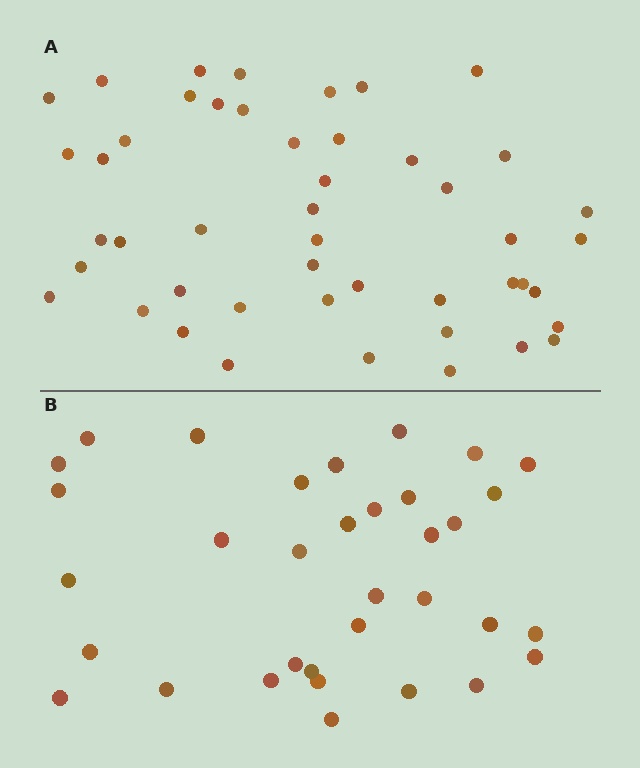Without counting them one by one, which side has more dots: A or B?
Region A (the top region) has more dots.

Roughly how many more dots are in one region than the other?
Region A has approximately 15 more dots than region B.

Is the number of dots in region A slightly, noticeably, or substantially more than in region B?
Region A has noticeably more, but not dramatically so. The ratio is roughly 1.4 to 1.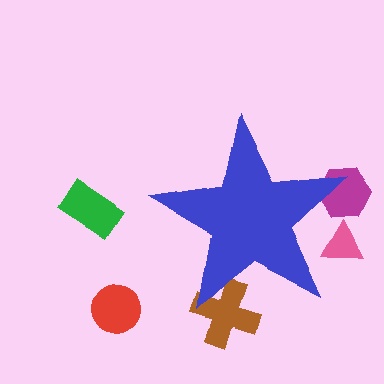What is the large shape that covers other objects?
A blue star.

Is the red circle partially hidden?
No, the red circle is fully visible.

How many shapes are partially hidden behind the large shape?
3 shapes are partially hidden.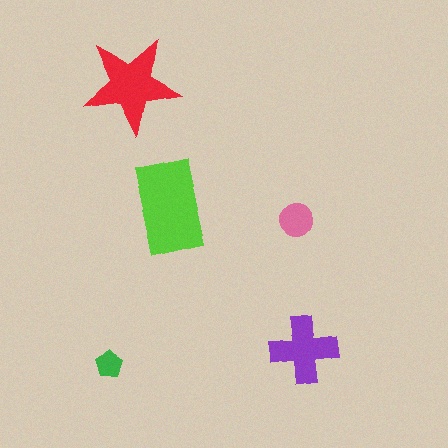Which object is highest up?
The red star is topmost.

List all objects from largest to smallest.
The lime rectangle, the red star, the purple cross, the pink circle, the green pentagon.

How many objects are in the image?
There are 5 objects in the image.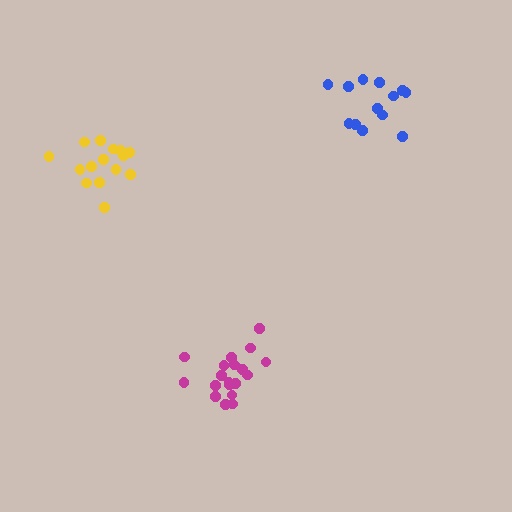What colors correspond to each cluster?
The clusters are colored: yellow, magenta, blue.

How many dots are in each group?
Group 1: 15 dots, Group 2: 19 dots, Group 3: 13 dots (47 total).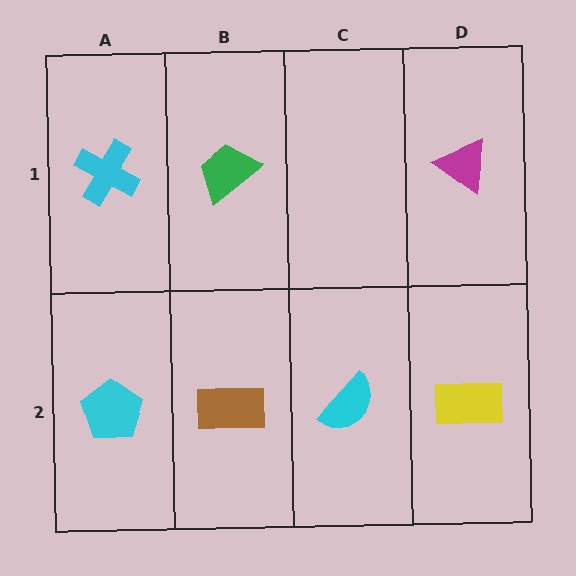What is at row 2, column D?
A yellow rectangle.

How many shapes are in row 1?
3 shapes.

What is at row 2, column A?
A cyan pentagon.